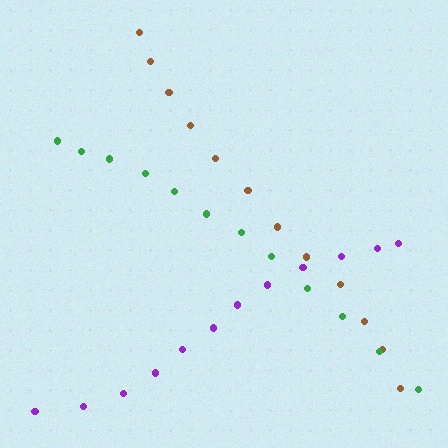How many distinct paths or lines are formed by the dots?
There are 3 distinct paths.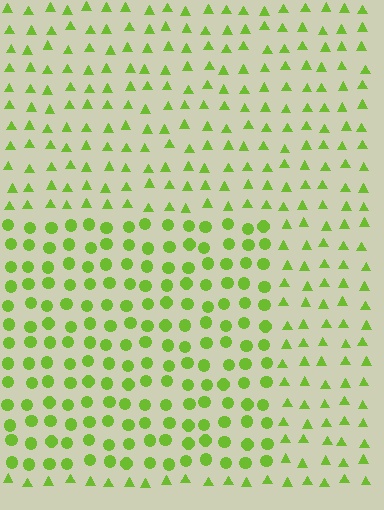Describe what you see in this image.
The image is filled with small lime elements arranged in a uniform grid. A rectangle-shaped region contains circles, while the surrounding area contains triangles. The boundary is defined purely by the change in element shape.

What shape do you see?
I see a rectangle.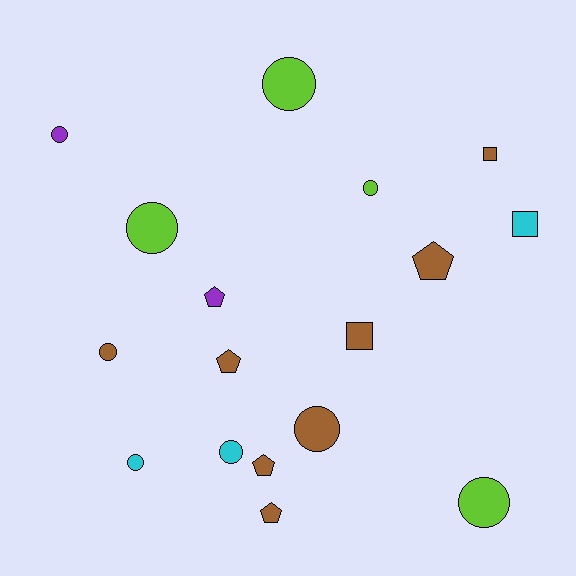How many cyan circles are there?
There are 2 cyan circles.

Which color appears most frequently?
Brown, with 8 objects.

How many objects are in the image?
There are 17 objects.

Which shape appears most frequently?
Circle, with 9 objects.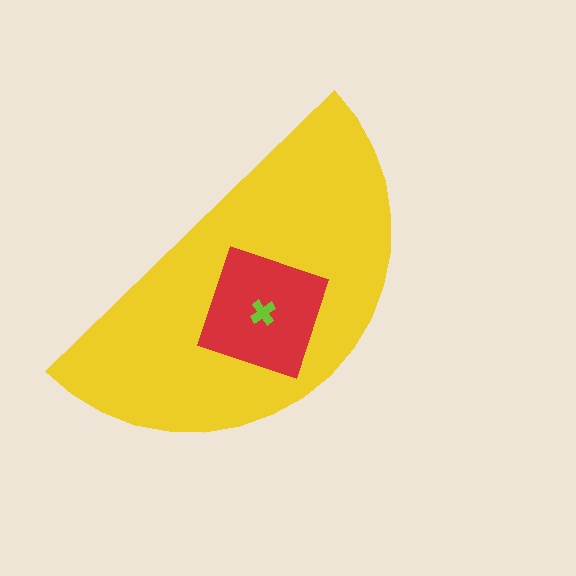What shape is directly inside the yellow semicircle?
The red square.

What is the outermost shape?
The yellow semicircle.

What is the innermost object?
The lime cross.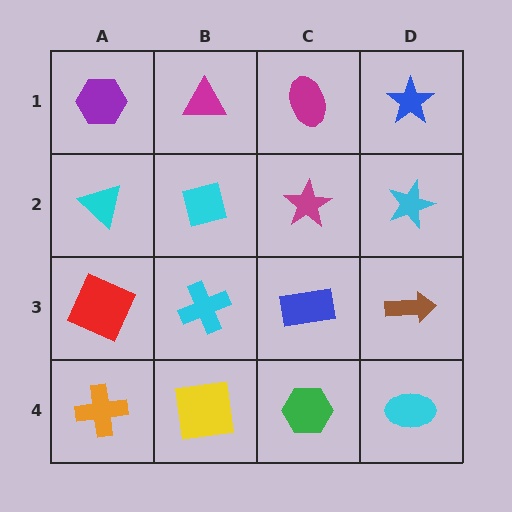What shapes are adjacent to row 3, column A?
A cyan triangle (row 2, column A), an orange cross (row 4, column A), a cyan cross (row 3, column B).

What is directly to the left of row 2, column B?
A cyan triangle.